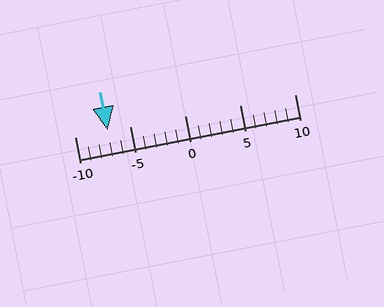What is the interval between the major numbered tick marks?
The major tick marks are spaced 5 units apart.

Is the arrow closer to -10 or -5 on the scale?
The arrow is closer to -5.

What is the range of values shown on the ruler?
The ruler shows values from -10 to 10.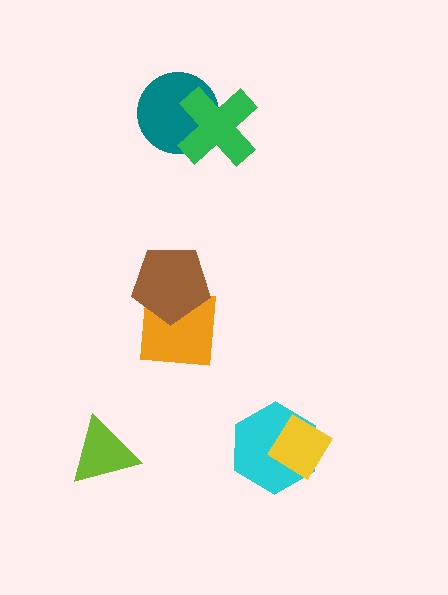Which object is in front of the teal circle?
The green cross is in front of the teal circle.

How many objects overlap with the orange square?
1 object overlaps with the orange square.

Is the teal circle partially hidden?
Yes, it is partially covered by another shape.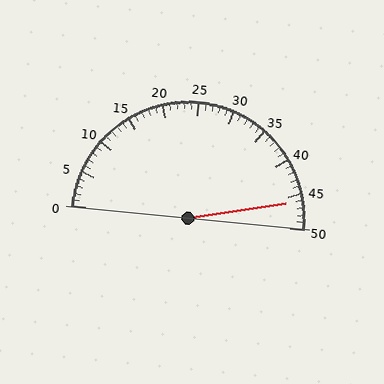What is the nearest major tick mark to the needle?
The nearest major tick mark is 45.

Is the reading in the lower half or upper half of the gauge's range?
The reading is in the upper half of the range (0 to 50).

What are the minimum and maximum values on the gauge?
The gauge ranges from 0 to 50.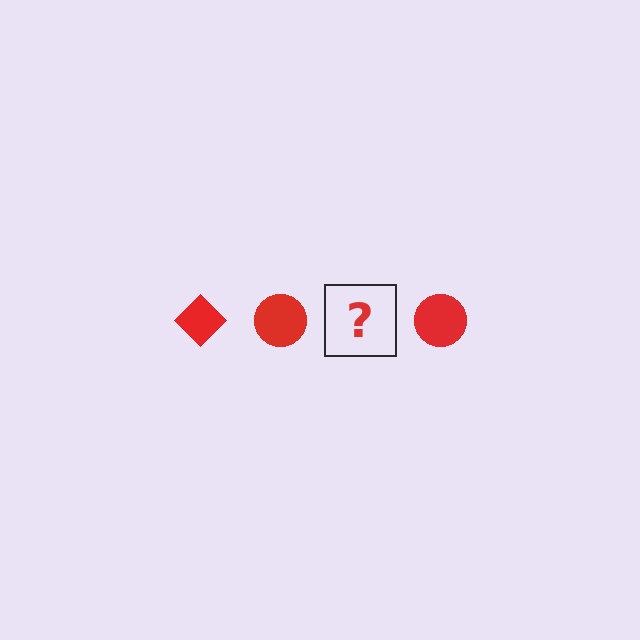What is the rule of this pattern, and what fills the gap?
The rule is that the pattern cycles through diamond, circle shapes in red. The gap should be filled with a red diamond.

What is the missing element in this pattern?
The missing element is a red diamond.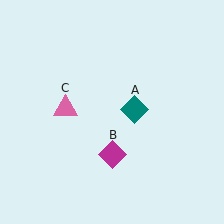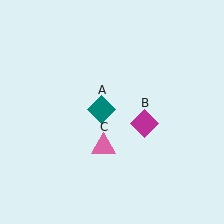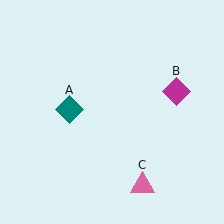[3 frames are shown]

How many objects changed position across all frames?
3 objects changed position: teal diamond (object A), magenta diamond (object B), pink triangle (object C).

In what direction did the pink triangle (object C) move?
The pink triangle (object C) moved down and to the right.